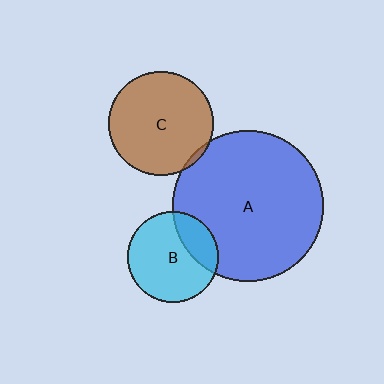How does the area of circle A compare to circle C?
Approximately 2.1 times.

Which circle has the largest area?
Circle A (blue).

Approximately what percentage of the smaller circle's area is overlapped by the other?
Approximately 25%.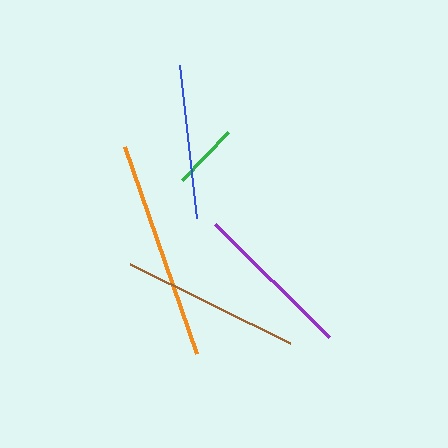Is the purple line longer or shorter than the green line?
The purple line is longer than the green line.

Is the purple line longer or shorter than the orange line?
The orange line is longer than the purple line.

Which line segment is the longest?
The orange line is the longest at approximately 219 pixels.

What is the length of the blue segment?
The blue segment is approximately 154 pixels long.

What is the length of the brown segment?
The brown segment is approximately 178 pixels long.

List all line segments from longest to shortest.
From longest to shortest: orange, brown, purple, blue, green.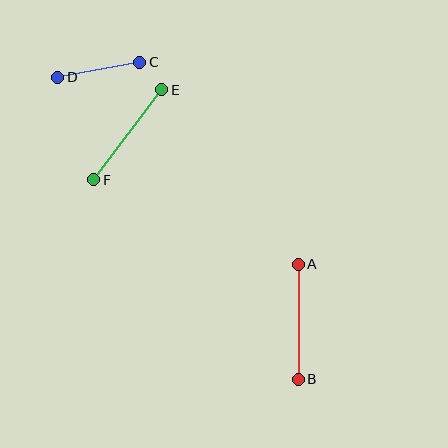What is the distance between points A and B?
The distance is approximately 115 pixels.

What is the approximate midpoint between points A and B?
The midpoint is at approximately (298, 322) pixels.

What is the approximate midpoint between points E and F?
The midpoint is at approximately (128, 135) pixels.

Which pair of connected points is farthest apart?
Points A and B are farthest apart.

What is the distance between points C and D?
The distance is approximately 83 pixels.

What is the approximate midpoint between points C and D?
The midpoint is at approximately (99, 70) pixels.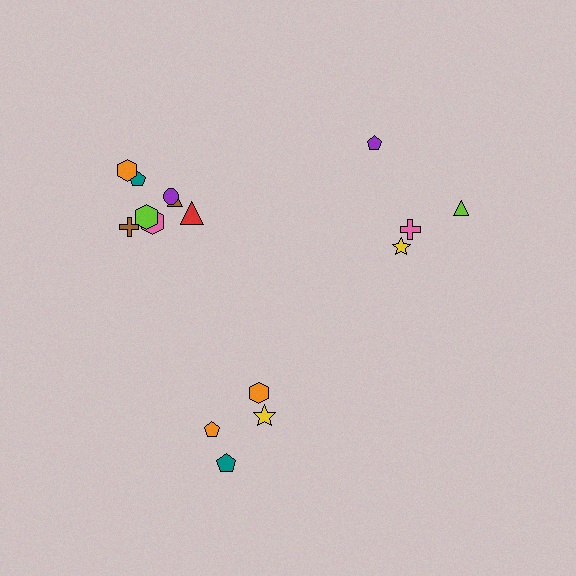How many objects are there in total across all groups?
There are 16 objects.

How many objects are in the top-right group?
There are 4 objects.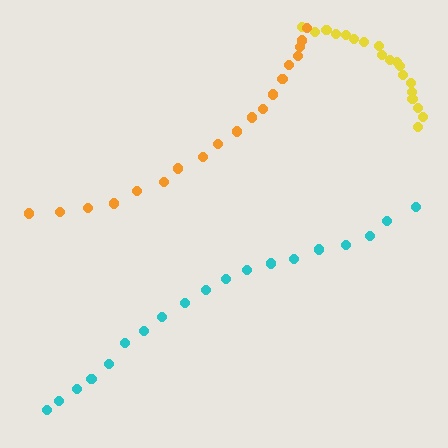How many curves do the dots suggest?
There are 3 distinct paths.